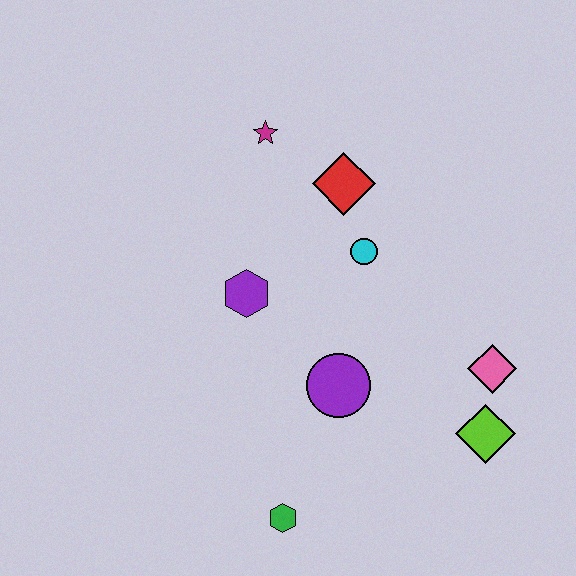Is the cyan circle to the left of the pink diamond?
Yes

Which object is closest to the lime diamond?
The pink diamond is closest to the lime diamond.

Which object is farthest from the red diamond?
The green hexagon is farthest from the red diamond.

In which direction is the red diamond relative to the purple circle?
The red diamond is above the purple circle.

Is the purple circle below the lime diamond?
No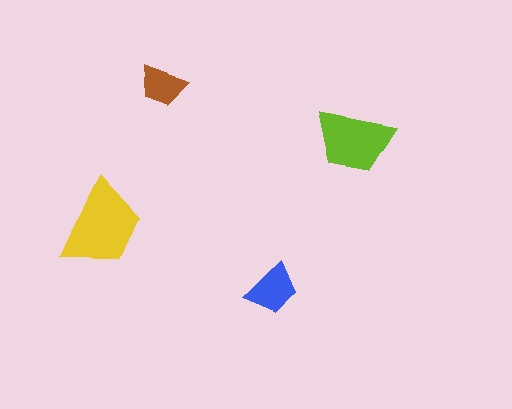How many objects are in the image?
There are 4 objects in the image.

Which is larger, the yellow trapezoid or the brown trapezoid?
The yellow one.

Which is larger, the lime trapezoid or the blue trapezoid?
The lime one.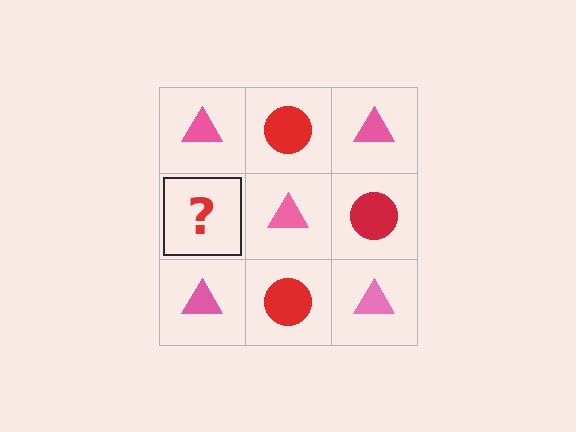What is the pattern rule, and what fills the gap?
The rule is that it alternates pink triangle and red circle in a checkerboard pattern. The gap should be filled with a red circle.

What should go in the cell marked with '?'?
The missing cell should contain a red circle.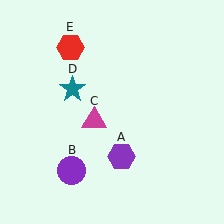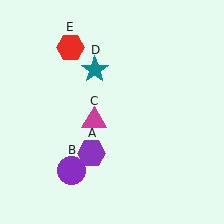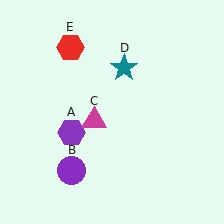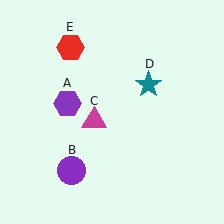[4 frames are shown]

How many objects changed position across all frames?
2 objects changed position: purple hexagon (object A), teal star (object D).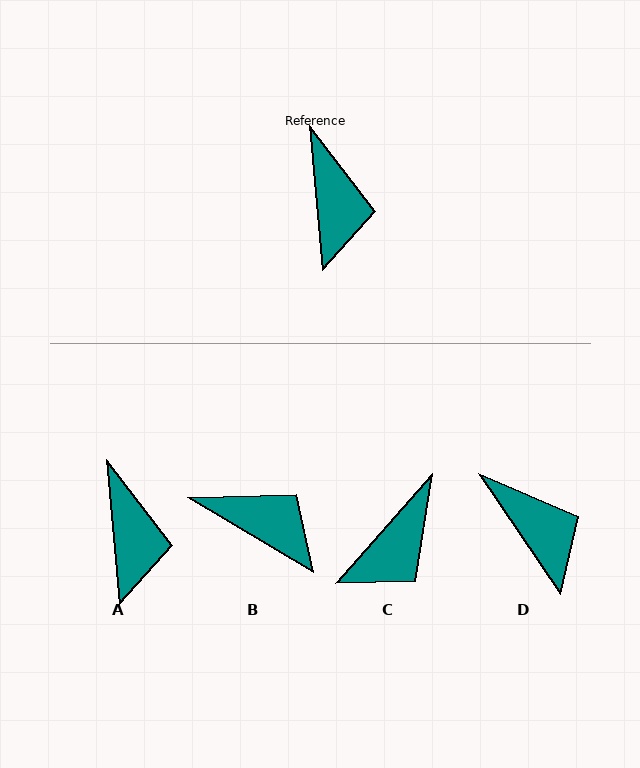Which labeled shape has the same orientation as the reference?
A.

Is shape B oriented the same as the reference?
No, it is off by about 54 degrees.